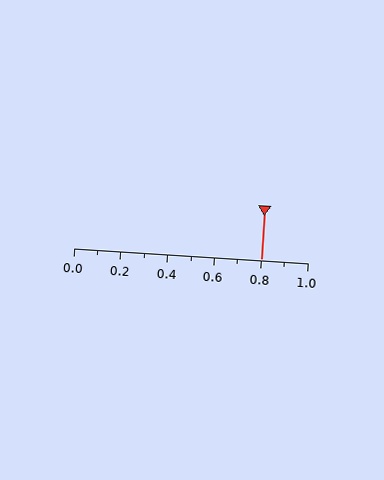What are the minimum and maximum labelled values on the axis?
The axis runs from 0.0 to 1.0.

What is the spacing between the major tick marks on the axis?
The major ticks are spaced 0.2 apart.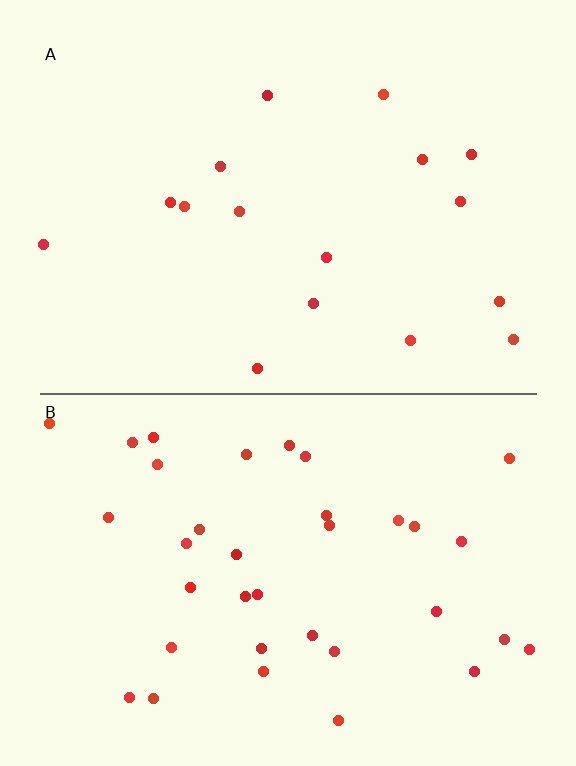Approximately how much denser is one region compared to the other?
Approximately 2.1× — region B over region A.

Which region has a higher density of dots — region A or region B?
B (the bottom).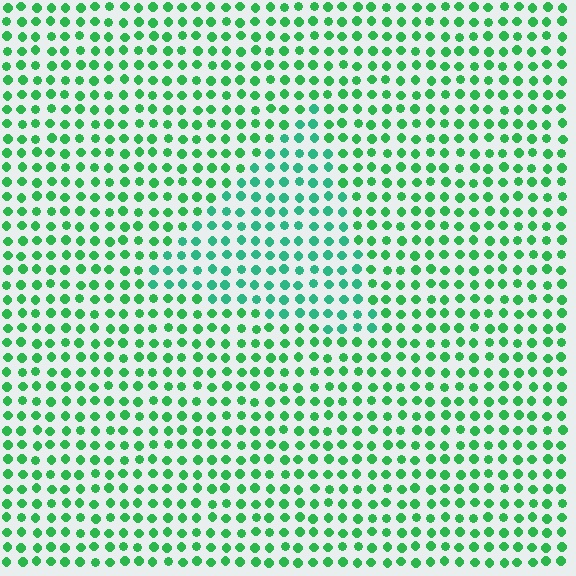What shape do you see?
I see a triangle.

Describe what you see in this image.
The image is filled with small green elements in a uniform arrangement. A triangle-shaped region is visible where the elements are tinted to a slightly different hue, forming a subtle color boundary.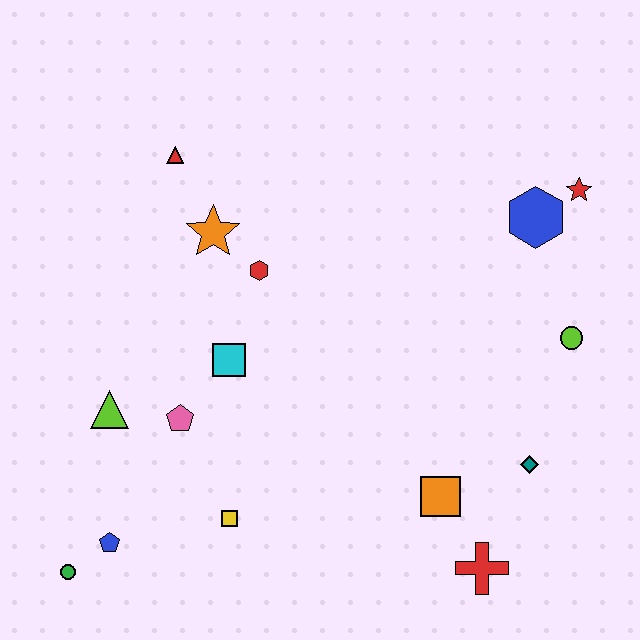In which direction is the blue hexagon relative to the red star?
The blue hexagon is to the left of the red star.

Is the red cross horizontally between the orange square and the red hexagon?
No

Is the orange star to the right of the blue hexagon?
No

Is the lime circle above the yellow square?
Yes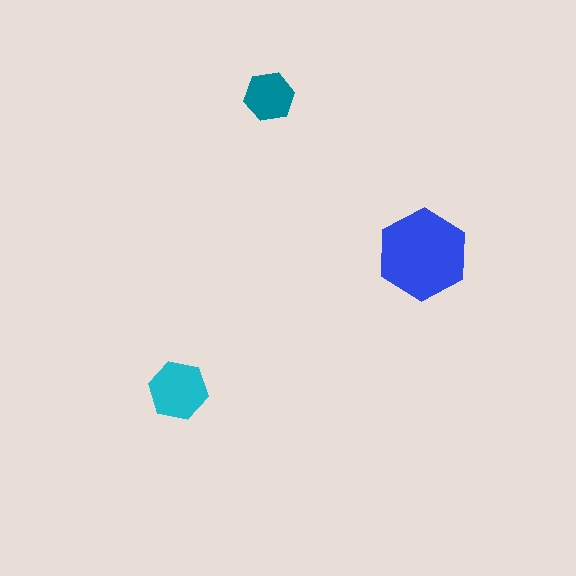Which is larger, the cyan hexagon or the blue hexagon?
The blue one.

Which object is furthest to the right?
The blue hexagon is rightmost.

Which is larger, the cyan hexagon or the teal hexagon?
The cyan one.